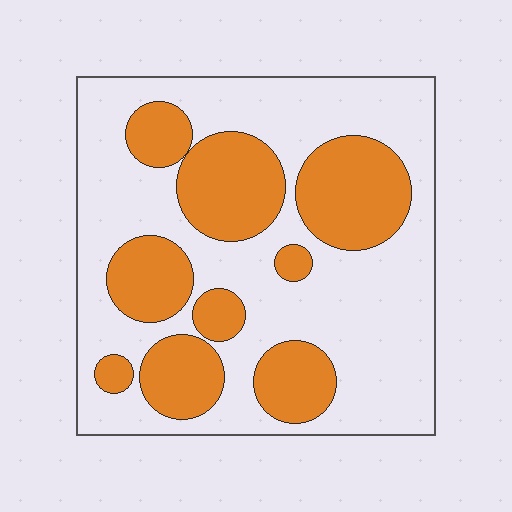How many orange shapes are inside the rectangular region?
9.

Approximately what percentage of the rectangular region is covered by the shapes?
Approximately 35%.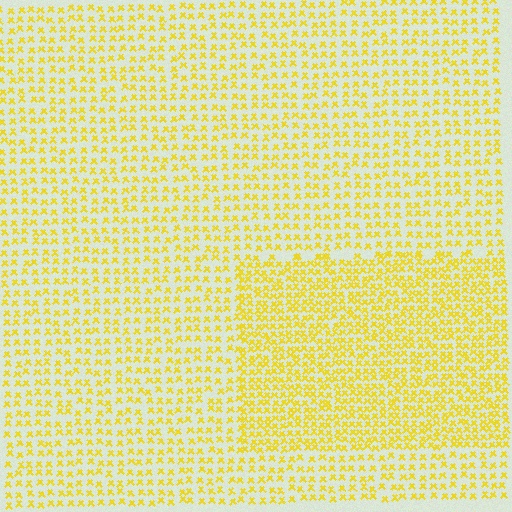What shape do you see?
I see a rectangle.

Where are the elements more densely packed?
The elements are more densely packed inside the rectangle boundary.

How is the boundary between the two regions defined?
The boundary is defined by a change in element density (approximately 1.7x ratio). All elements are the same color, size, and shape.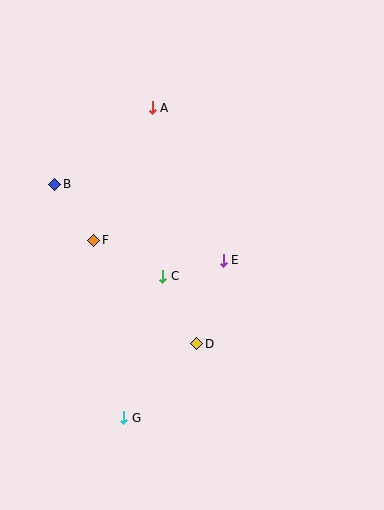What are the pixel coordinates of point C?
Point C is at (163, 276).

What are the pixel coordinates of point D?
Point D is at (197, 344).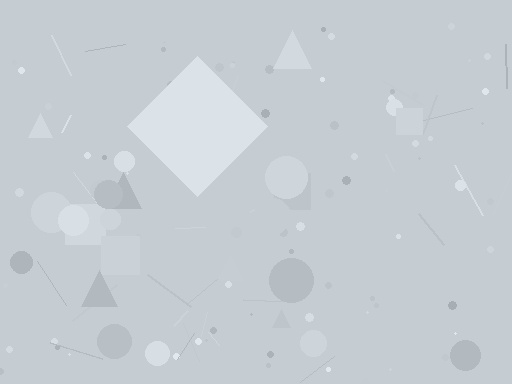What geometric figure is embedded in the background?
A diamond is embedded in the background.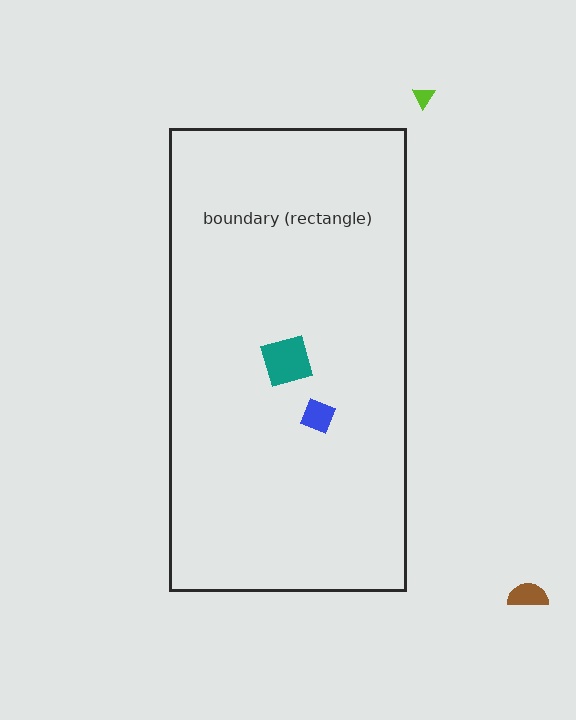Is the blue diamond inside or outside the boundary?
Inside.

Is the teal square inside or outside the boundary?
Inside.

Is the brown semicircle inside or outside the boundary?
Outside.